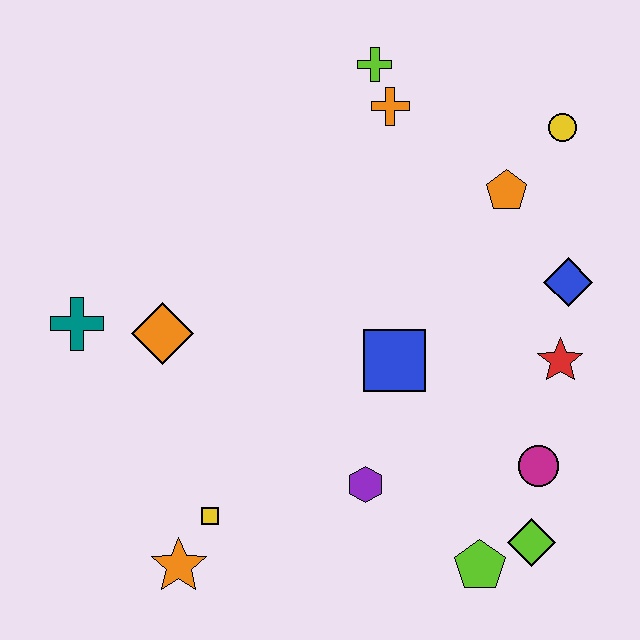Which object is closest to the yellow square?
The orange star is closest to the yellow square.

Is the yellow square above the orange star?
Yes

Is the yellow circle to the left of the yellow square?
No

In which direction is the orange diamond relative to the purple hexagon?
The orange diamond is to the left of the purple hexagon.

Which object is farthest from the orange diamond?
The yellow circle is farthest from the orange diamond.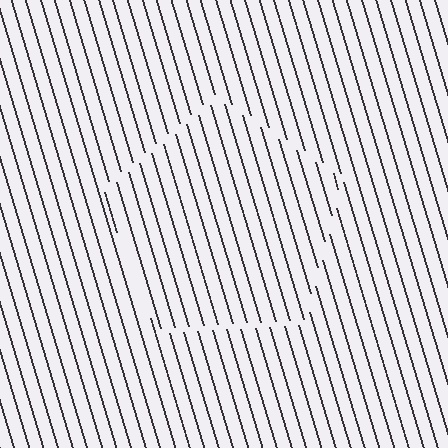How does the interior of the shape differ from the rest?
The interior of the shape contains the same grating, shifted by half a period — the contour is defined by the phase discontinuity where line-ends from the inner and outer gratings abut.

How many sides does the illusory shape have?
5 sides — the line-ends trace a pentagon.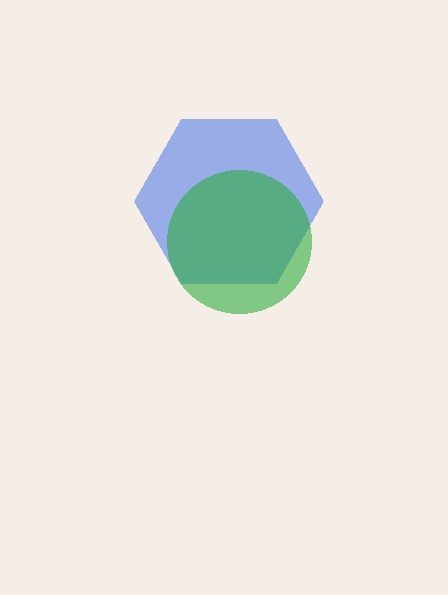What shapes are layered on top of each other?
The layered shapes are: a blue hexagon, a green circle.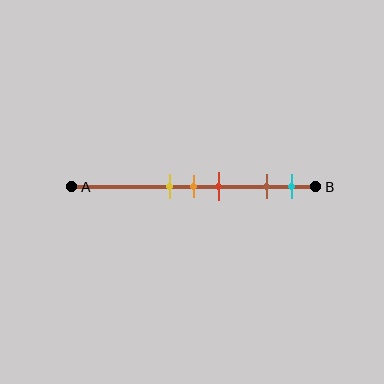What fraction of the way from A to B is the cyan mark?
The cyan mark is approximately 90% (0.9) of the way from A to B.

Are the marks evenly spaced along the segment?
No, the marks are not evenly spaced.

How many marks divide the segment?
There are 5 marks dividing the segment.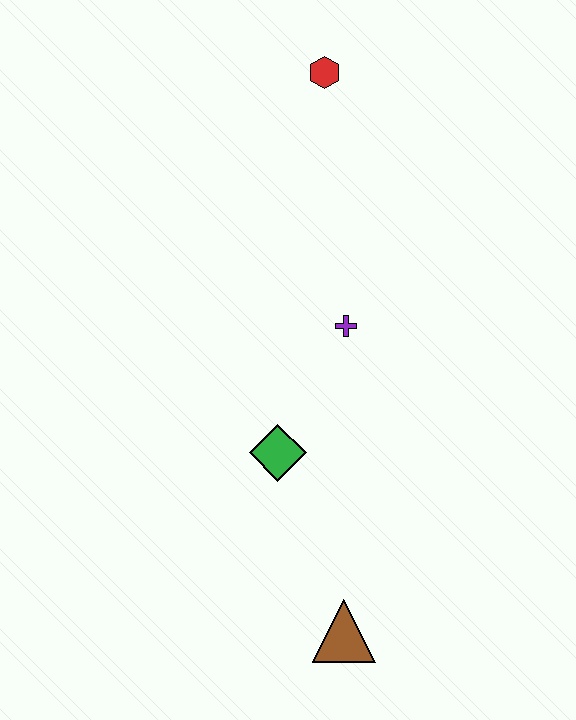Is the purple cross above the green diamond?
Yes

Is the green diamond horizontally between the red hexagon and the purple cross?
No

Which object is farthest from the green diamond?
The red hexagon is farthest from the green diamond.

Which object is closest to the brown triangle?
The green diamond is closest to the brown triangle.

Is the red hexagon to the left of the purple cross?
Yes